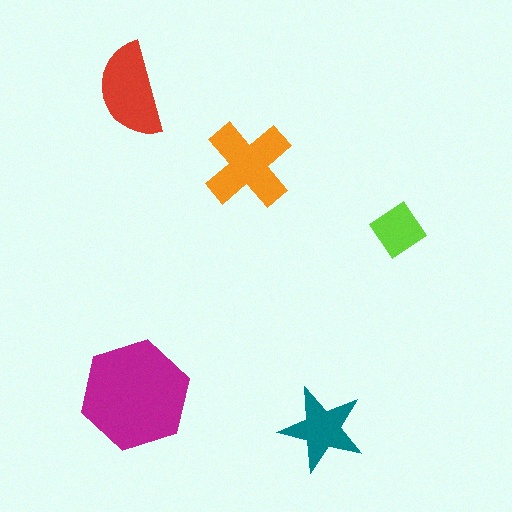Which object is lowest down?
The teal star is bottommost.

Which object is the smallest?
The lime diamond.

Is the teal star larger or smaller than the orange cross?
Smaller.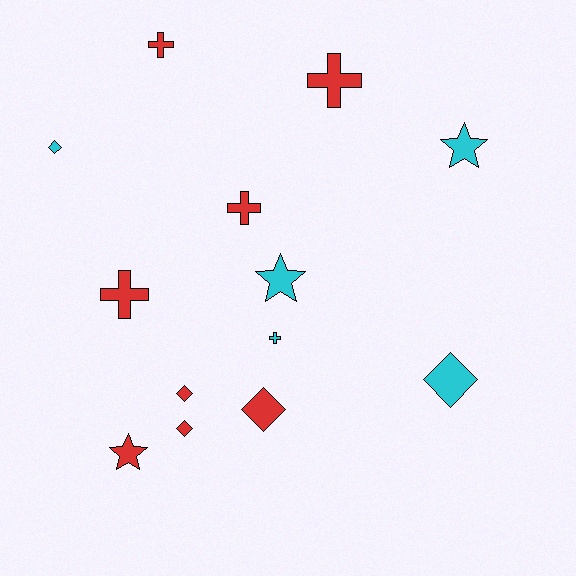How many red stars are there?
There is 1 red star.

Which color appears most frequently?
Red, with 8 objects.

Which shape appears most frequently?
Diamond, with 5 objects.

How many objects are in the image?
There are 13 objects.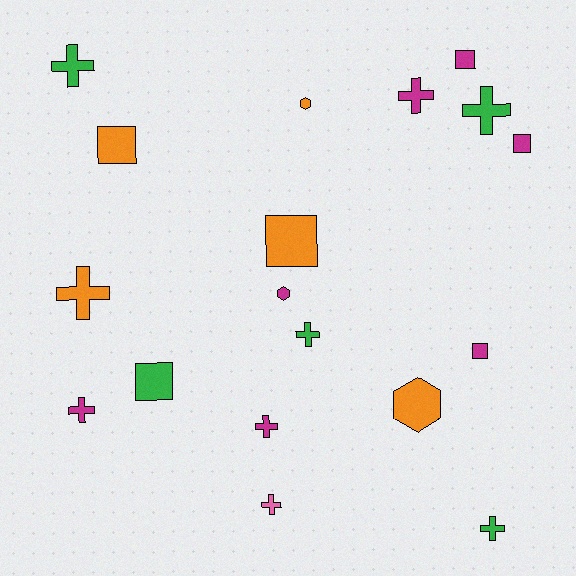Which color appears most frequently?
Magenta, with 7 objects.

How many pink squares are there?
There are no pink squares.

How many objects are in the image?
There are 18 objects.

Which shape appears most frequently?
Cross, with 9 objects.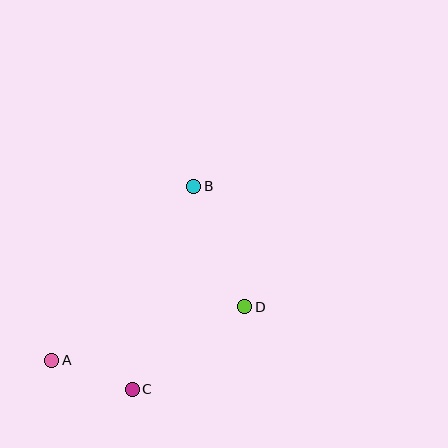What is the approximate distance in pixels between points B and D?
The distance between B and D is approximately 131 pixels.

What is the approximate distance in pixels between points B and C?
The distance between B and C is approximately 212 pixels.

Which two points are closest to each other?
Points A and C are closest to each other.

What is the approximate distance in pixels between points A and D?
The distance between A and D is approximately 200 pixels.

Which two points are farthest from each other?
Points A and B are farthest from each other.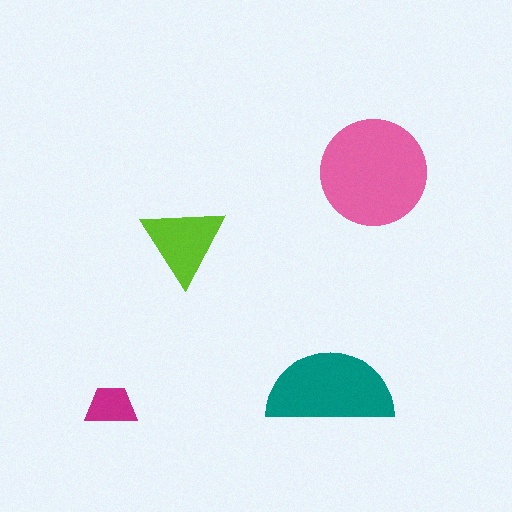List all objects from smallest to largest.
The magenta trapezoid, the lime triangle, the teal semicircle, the pink circle.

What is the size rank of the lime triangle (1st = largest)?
3rd.